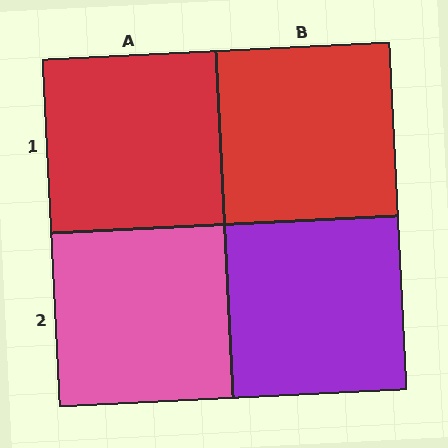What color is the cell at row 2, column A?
Pink.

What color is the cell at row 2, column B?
Purple.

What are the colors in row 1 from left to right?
Red, red.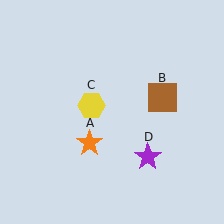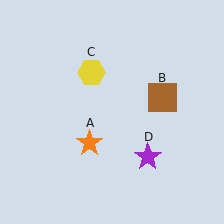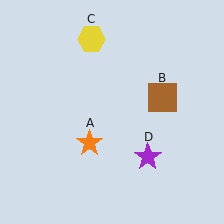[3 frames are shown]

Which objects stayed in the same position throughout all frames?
Orange star (object A) and brown square (object B) and purple star (object D) remained stationary.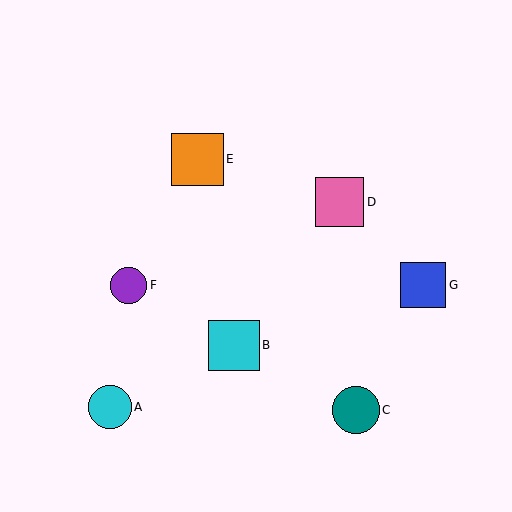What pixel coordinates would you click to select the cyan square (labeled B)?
Click at (234, 345) to select the cyan square B.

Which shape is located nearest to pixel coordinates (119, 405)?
The cyan circle (labeled A) at (110, 407) is nearest to that location.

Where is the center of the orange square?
The center of the orange square is at (197, 159).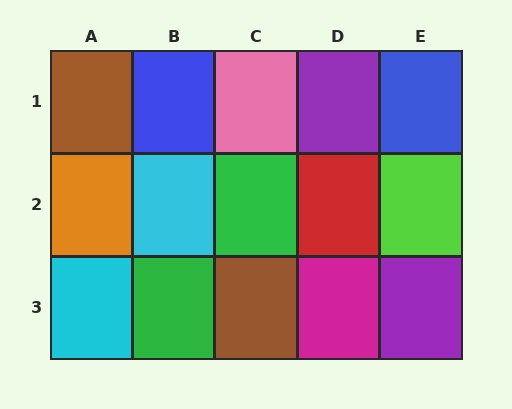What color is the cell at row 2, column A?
Orange.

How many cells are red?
1 cell is red.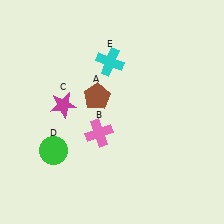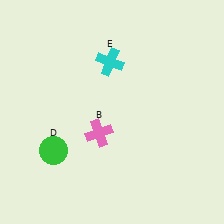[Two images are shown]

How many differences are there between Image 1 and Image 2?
There are 2 differences between the two images.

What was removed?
The magenta star (C), the brown pentagon (A) were removed in Image 2.